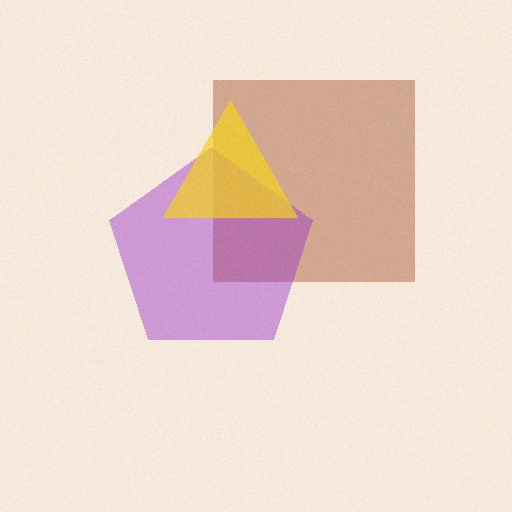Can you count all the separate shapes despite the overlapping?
Yes, there are 3 separate shapes.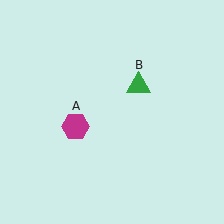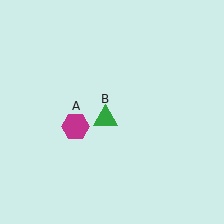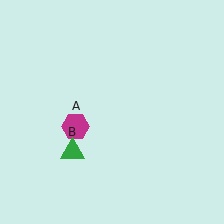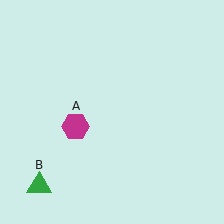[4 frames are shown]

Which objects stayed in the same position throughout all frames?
Magenta hexagon (object A) remained stationary.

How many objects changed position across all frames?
1 object changed position: green triangle (object B).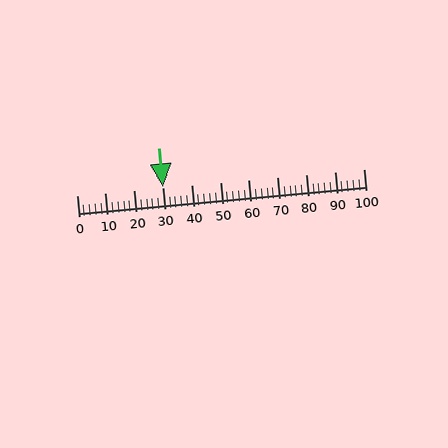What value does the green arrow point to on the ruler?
The green arrow points to approximately 30.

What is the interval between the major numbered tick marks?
The major tick marks are spaced 10 units apart.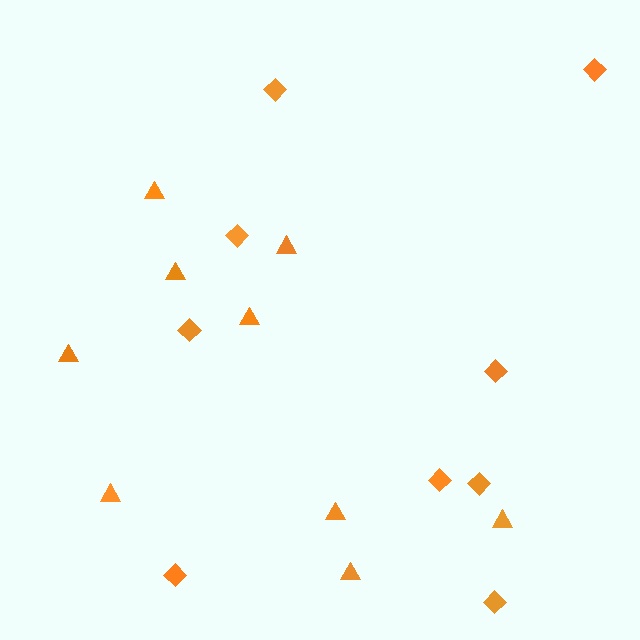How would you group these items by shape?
There are 2 groups: one group of diamonds (9) and one group of triangles (9).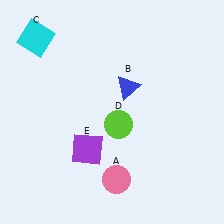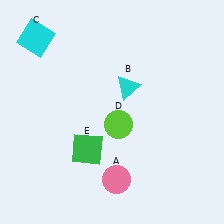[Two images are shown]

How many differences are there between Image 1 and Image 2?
There are 2 differences between the two images.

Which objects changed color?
B changed from blue to cyan. E changed from purple to green.